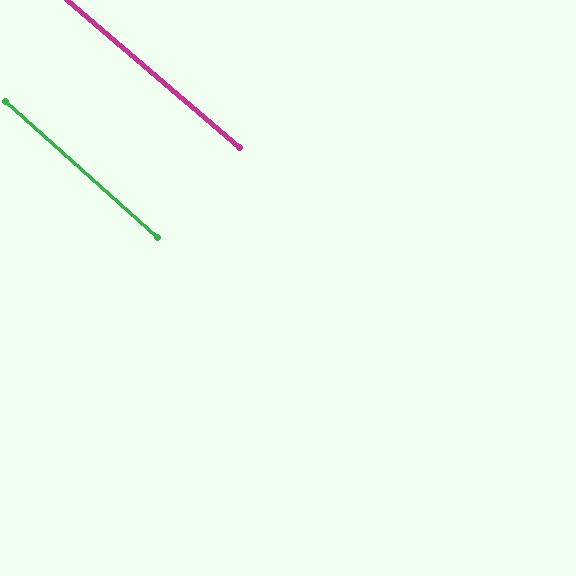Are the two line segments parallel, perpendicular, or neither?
Parallel — their directions differ by only 1.3°.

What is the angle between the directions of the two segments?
Approximately 1 degree.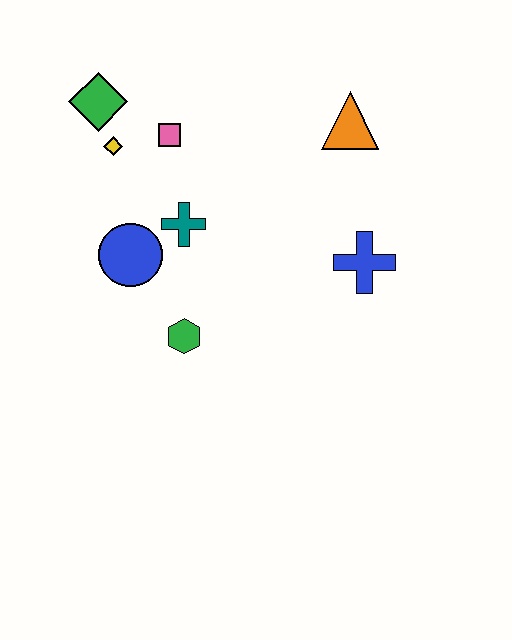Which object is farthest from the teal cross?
The orange triangle is farthest from the teal cross.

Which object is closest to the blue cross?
The orange triangle is closest to the blue cross.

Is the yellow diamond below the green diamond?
Yes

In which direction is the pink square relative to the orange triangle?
The pink square is to the left of the orange triangle.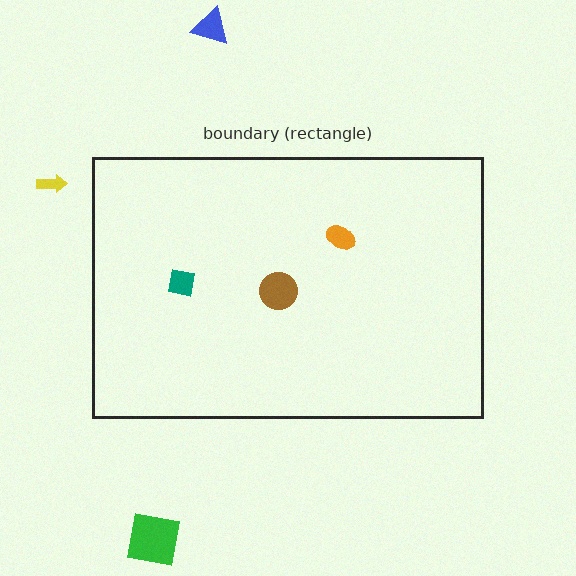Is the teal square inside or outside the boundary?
Inside.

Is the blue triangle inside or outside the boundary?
Outside.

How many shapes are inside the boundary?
3 inside, 3 outside.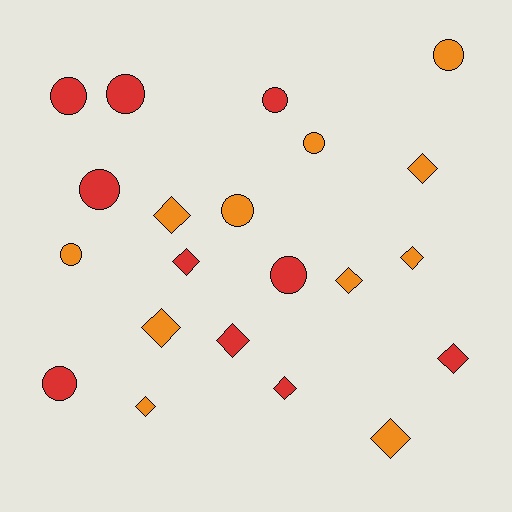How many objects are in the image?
There are 21 objects.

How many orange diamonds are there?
There are 7 orange diamonds.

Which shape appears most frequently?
Diamond, with 11 objects.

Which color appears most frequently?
Orange, with 11 objects.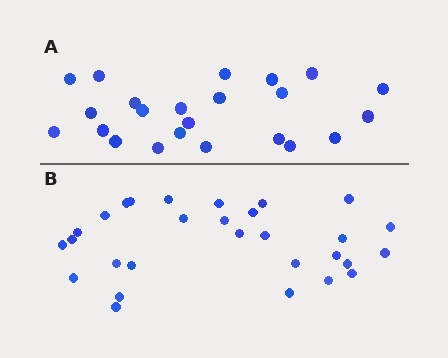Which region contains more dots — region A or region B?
Region B (the bottom region) has more dots.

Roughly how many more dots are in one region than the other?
Region B has about 6 more dots than region A.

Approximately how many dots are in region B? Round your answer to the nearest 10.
About 30 dots. (The exact count is 29, which rounds to 30.)